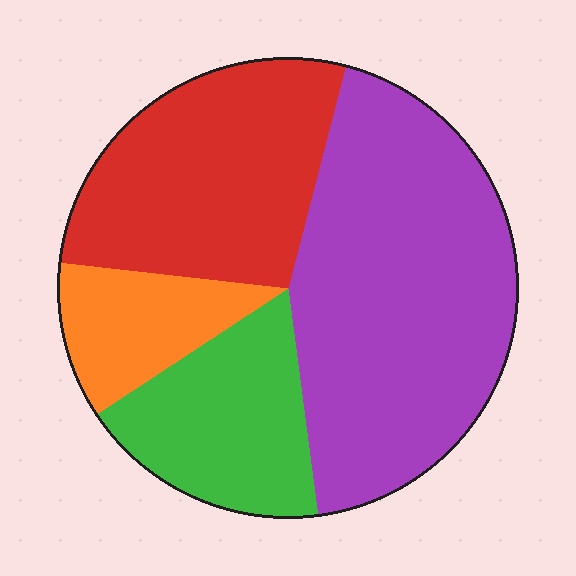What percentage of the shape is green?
Green takes up about one sixth (1/6) of the shape.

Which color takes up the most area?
Purple, at roughly 45%.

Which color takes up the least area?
Orange, at roughly 10%.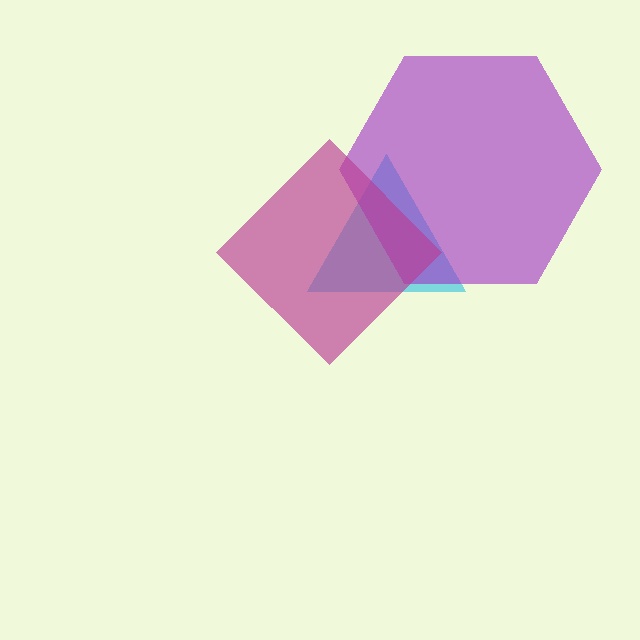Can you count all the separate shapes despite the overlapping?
Yes, there are 3 separate shapes.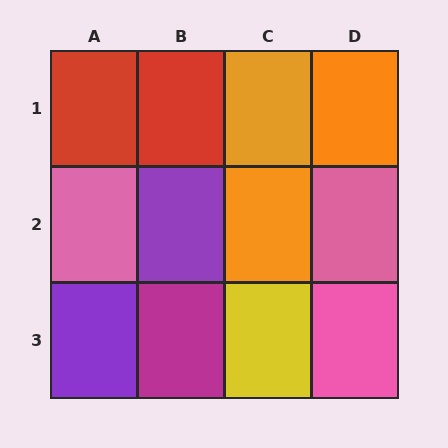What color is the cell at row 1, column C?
Orange.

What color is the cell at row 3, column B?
Magenta.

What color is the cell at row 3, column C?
Yellow.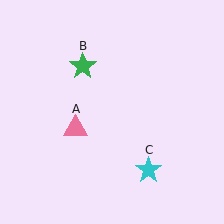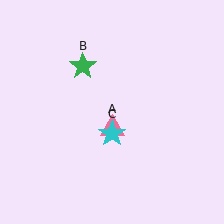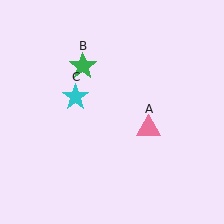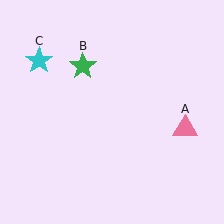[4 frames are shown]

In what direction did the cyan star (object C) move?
The cyan star (object C) moved up and to the left.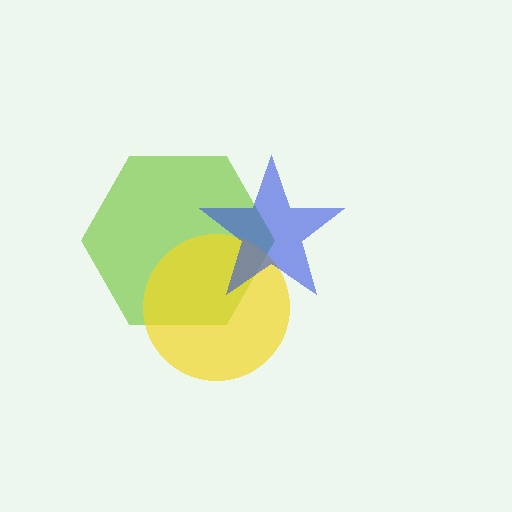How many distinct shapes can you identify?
There are 3 distinct shapes: a lime hexagon, a yellow circle, a blue star.